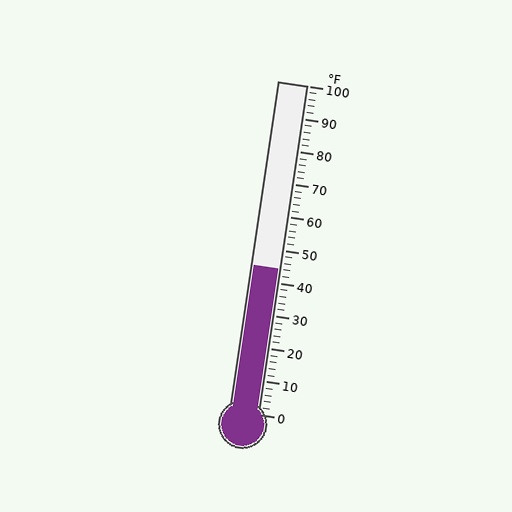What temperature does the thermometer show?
The thermometer shows approximately 44°F.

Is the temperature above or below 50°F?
The temperature is below 50°F.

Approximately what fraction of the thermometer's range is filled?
The thermometer is filled to approximately 45% of its range.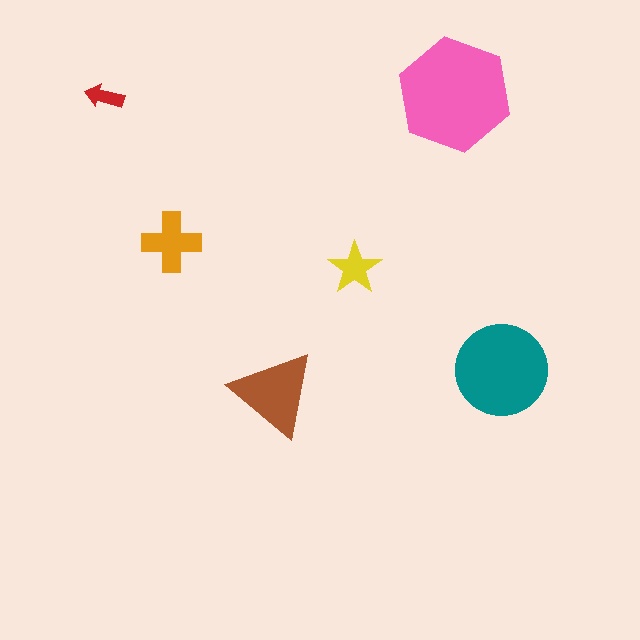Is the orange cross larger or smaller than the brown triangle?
Smaller.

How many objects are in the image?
There are 6 objects in the image.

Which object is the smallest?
The red arrow.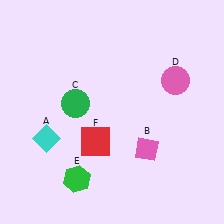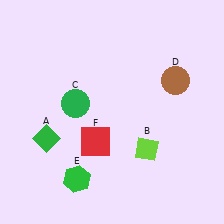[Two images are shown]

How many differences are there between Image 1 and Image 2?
There are 3 differences between the two images.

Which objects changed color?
A changed from cyan to green. B changed from pink to lime. D changed from pink to brown.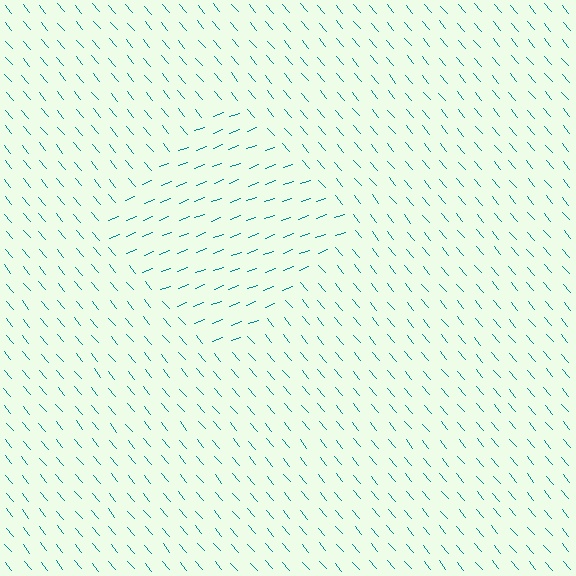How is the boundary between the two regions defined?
The boundary is defined purely by a change in line orientation (approximately 71 degrees difference). All lines are the same color and thickness.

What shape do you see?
I see a diamond.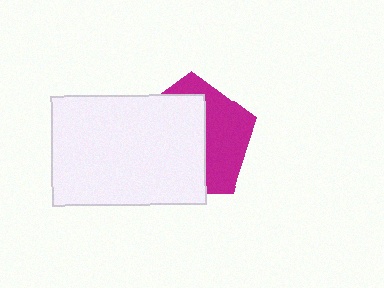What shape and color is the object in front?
The object in front is a white rectangle.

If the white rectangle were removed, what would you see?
You would see the complete magenta pentagon.